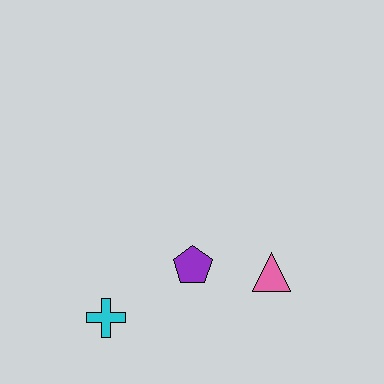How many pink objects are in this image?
There is 1 pink object.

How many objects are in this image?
There are 3 objects.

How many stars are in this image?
There are no stars.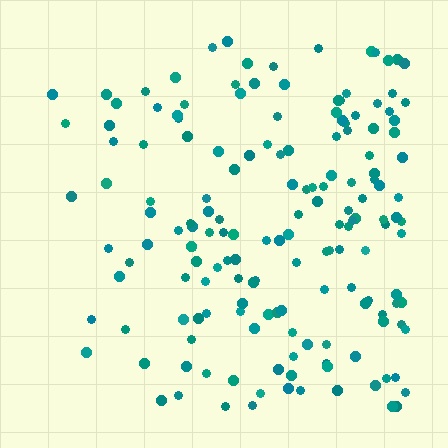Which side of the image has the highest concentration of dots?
The right.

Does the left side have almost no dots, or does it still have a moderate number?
Still a moderate number, just noticeably fewer than the right.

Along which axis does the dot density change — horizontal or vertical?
Horizontal.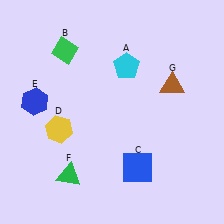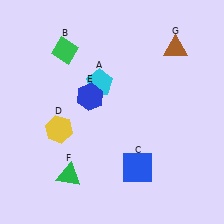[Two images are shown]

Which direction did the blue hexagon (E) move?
The blue hexagon (E) moved right.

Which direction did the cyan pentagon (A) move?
The cyan pentagon (A) moved left.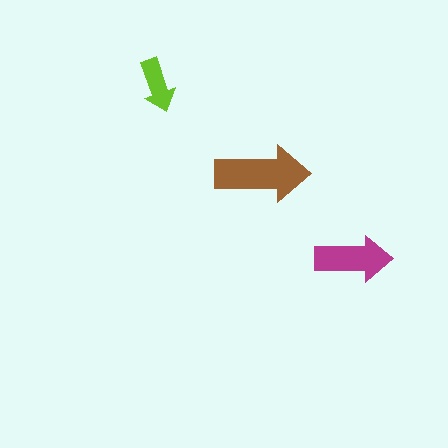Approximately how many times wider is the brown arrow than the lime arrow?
About 2 times wider.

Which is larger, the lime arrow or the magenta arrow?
The magenta one.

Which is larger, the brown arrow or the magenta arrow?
The brown one.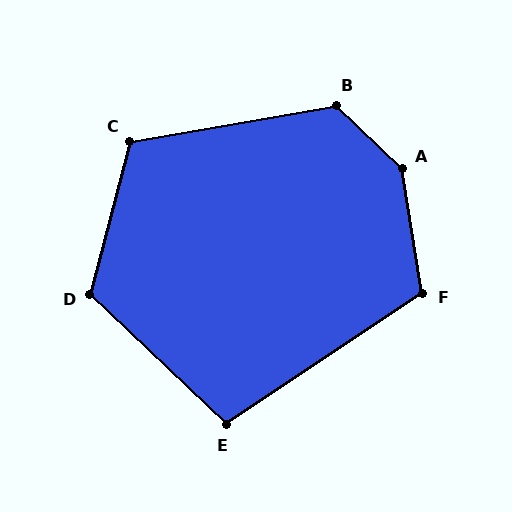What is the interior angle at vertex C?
Approximately 114 degrees (obtuse).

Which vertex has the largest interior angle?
A, at approximately 143 degrees.